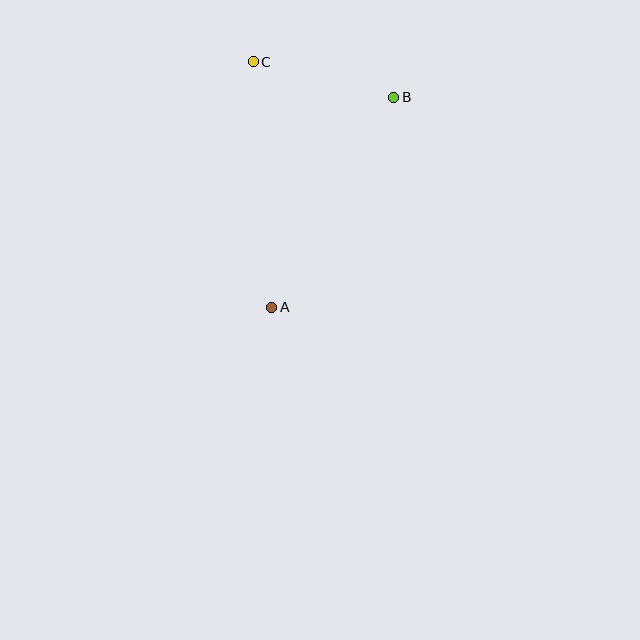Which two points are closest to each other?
Points B and C are closest to each other.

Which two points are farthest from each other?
Points A and C are farthest from each other.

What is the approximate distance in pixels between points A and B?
The distance between A and B is approximately 243 pixels.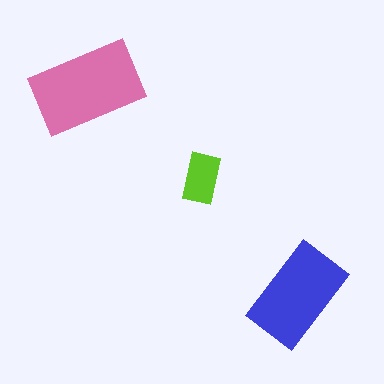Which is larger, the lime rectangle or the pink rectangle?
The pink one.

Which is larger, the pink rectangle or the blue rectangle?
The pink one.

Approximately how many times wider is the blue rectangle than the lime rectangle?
About 2 times wider.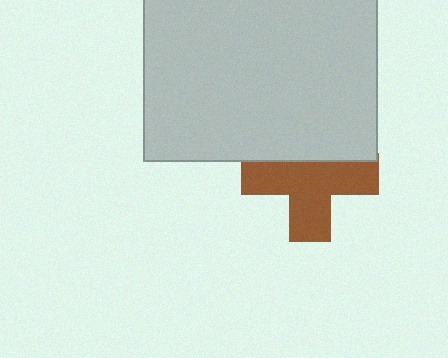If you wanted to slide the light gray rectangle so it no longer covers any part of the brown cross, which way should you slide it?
Slide it up — that is the most direct way to separate the two shapes.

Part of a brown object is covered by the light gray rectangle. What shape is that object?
It is a cross.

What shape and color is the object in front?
The object in front is a light gray rectangle.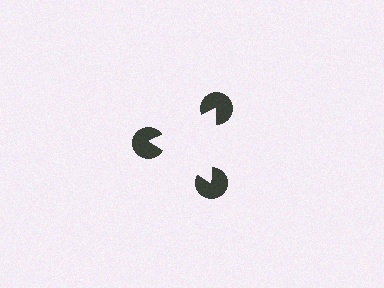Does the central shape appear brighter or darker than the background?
It typically appears slightly brighter than the background, even though no actual brightness change is drawn.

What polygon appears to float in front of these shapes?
An illusory triangle — its edges are inferred from the aligned wedge cuts in the pac-man discs, not physically drawn.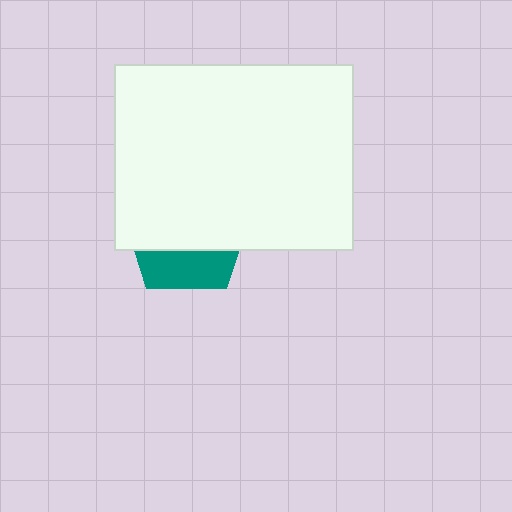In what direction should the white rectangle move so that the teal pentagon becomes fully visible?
The white rectangle should move up. That is the shortest direction to clear the overlap and leave the teal pentagon fully visible.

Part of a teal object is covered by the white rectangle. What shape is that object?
It is a pentagon.